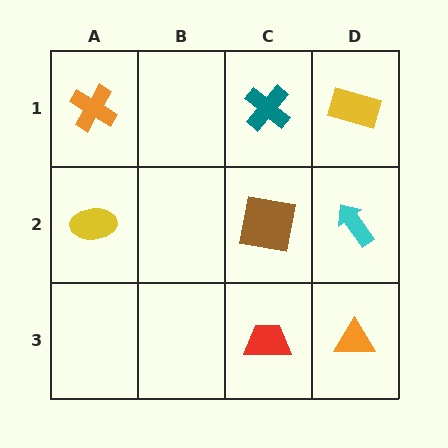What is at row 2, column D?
A cyan arrow.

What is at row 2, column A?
A yellow ellipse.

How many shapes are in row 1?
3 shapes.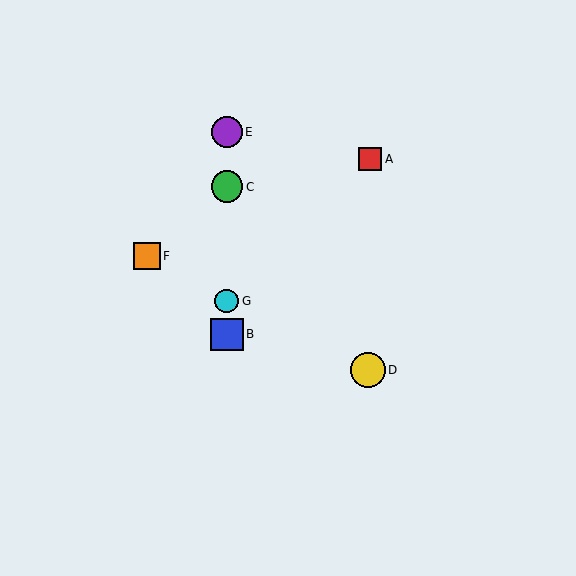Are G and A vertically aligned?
No, G is at x≈227 and A is at x≈370.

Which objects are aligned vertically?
Objects B, C, E, G are aligned vertically.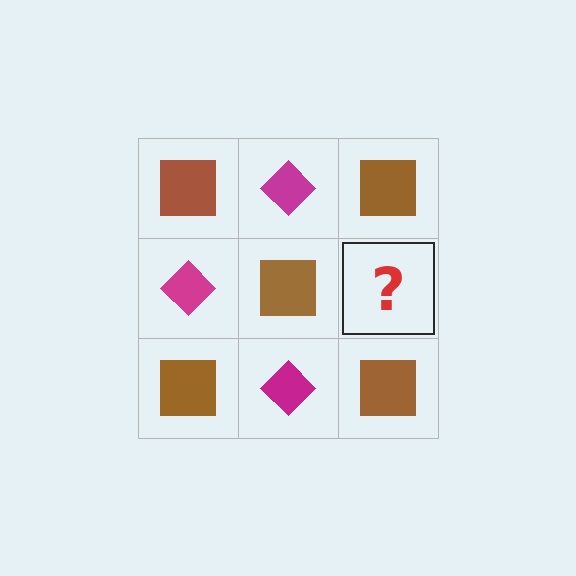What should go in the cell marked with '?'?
The missing cell should contain a magenta diamond.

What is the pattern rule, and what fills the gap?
The rule is that it alternates brown square and magenta diamond in a checkerboard pattern. The gap should be filled with a magenta diamond.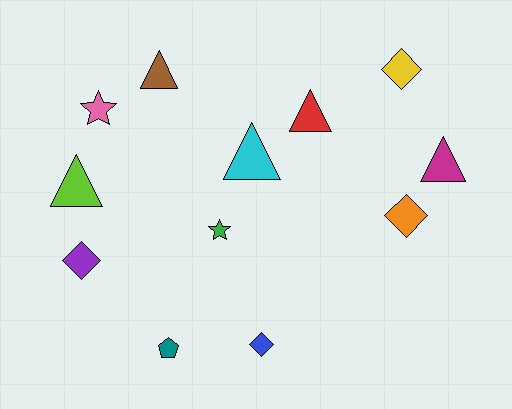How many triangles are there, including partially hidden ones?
There are 5 triangles.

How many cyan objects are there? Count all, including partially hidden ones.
There is 1 cyan object.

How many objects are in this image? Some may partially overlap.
There are 12 objects.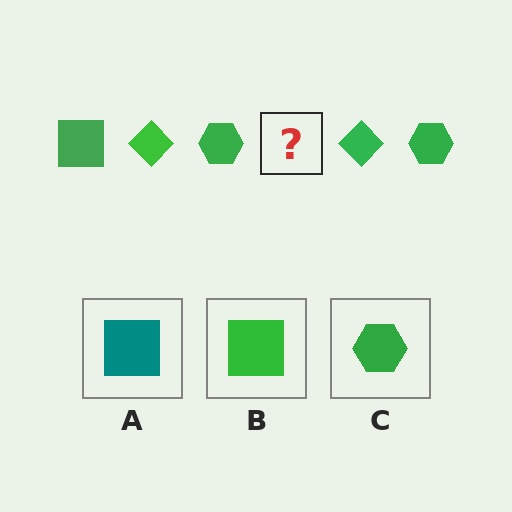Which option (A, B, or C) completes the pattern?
B.